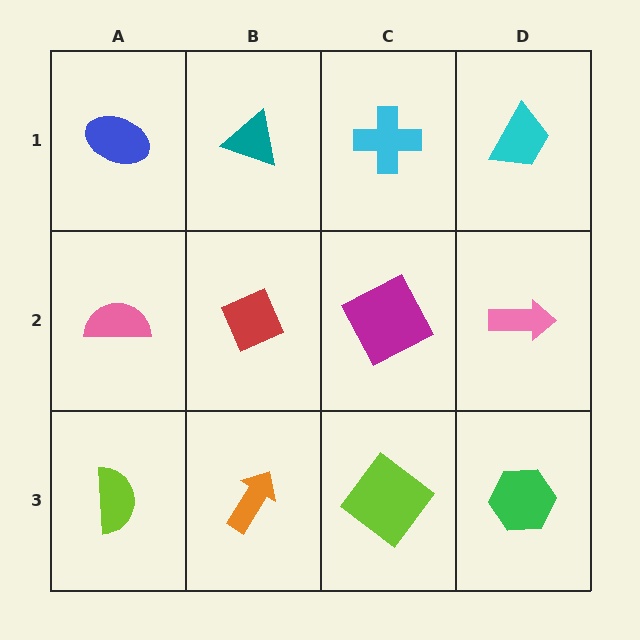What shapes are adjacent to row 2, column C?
A cyan cross (row 1, column C), a lime diamond (row 3, column C), a red diamond (row 2, column B), a pink arrow (row 2, column D).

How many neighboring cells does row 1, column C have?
3.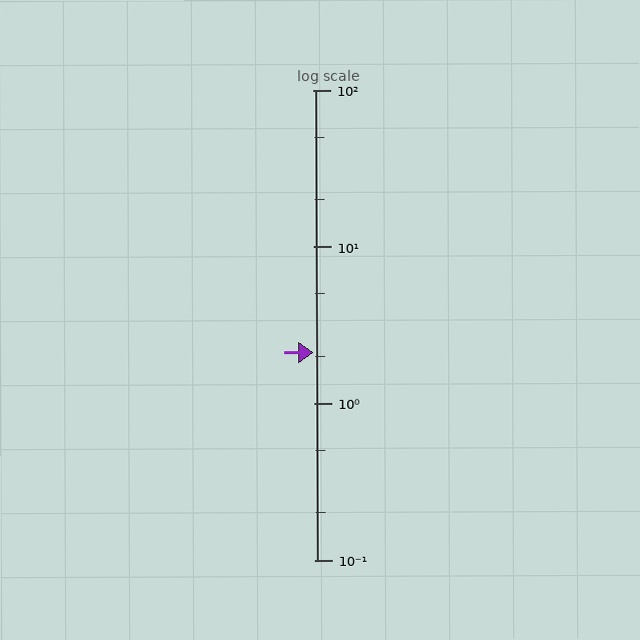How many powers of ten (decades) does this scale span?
The scale spans 3 decades, from 0.1 to 100.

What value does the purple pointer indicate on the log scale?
The pointer indicates approximately 2.1.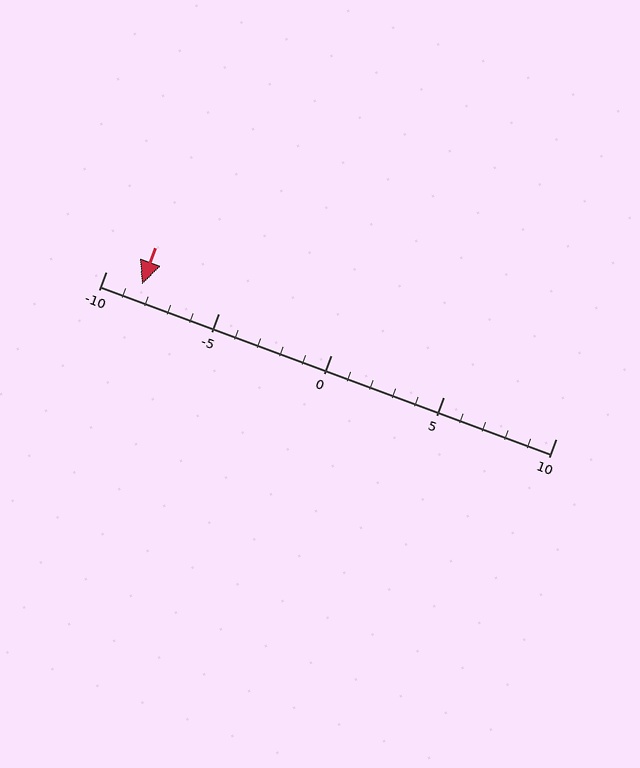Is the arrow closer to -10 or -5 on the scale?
The arrow is closer to -10.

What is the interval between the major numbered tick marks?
The major tick marks are spaced 5 units apart.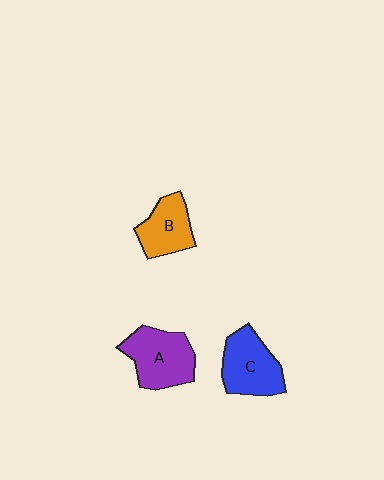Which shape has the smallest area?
Shape B (orange).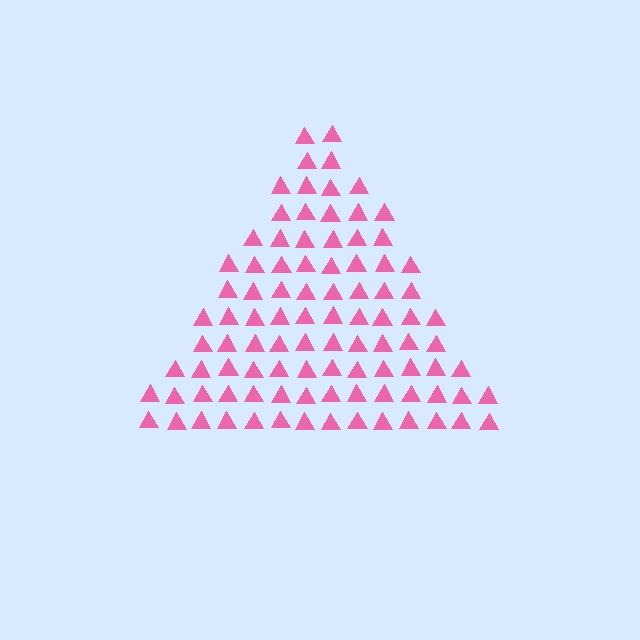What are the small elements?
The small elements are triangles.